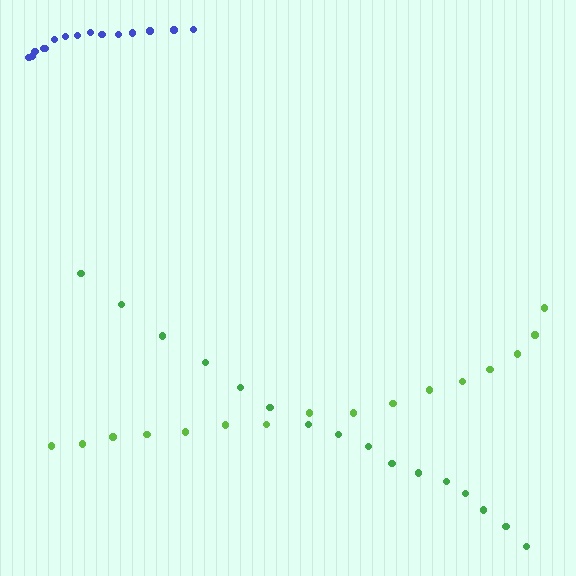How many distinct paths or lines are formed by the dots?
There are 3 distinct paths.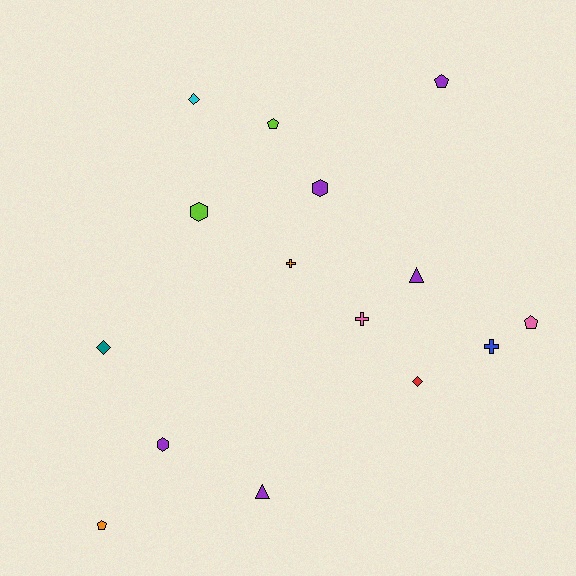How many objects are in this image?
There are 15 objects.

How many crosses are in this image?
There are 3 crosses.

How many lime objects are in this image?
There are 2 lime objects.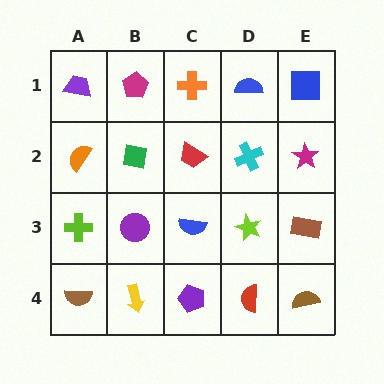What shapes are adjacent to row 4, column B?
A purple circle (row 3, column B), a brown semicircle (row 4, column A), a purple pentagon (row 4, column C).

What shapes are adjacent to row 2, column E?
A blue square (row 1, column E), a brown rectangle (row 3, column E), a cyan cross (row 2, column D).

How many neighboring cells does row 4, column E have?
2.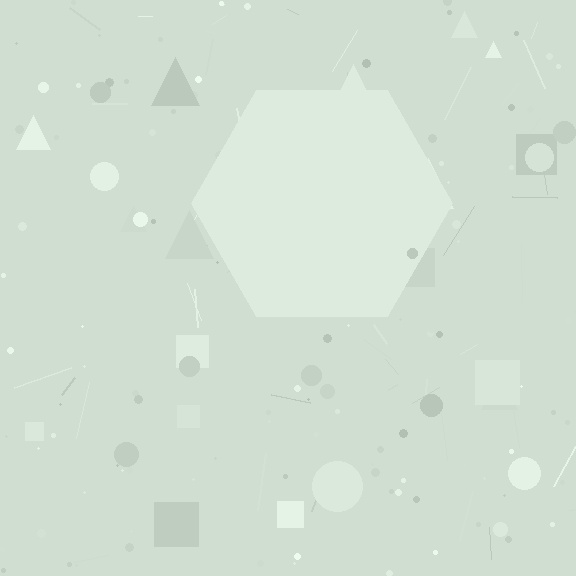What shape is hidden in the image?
A hexagon is hidden in the image.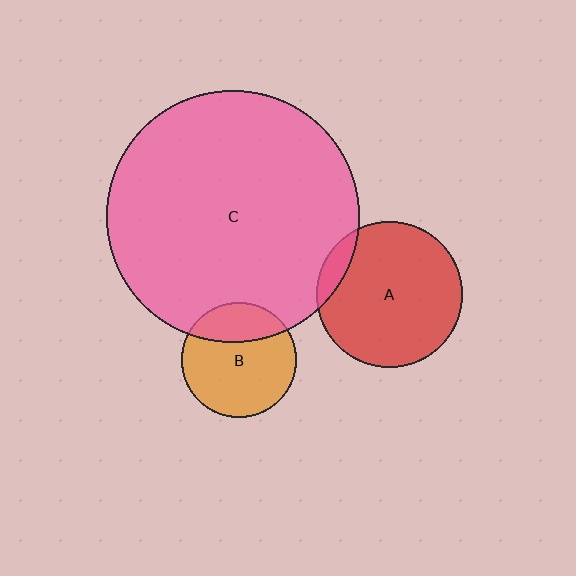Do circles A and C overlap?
Yes.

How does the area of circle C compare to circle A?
Approximately 3.0 times.